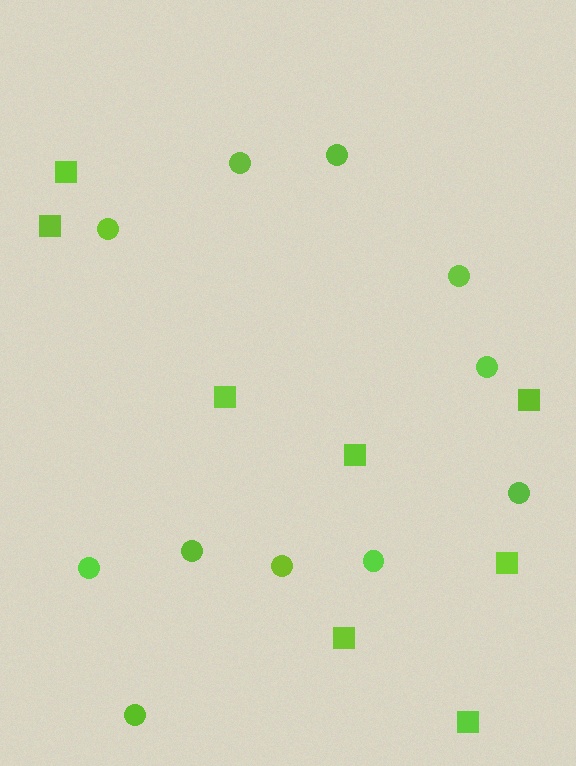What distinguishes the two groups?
There are 2 groups: one group of circles (11) and one group of squares (8).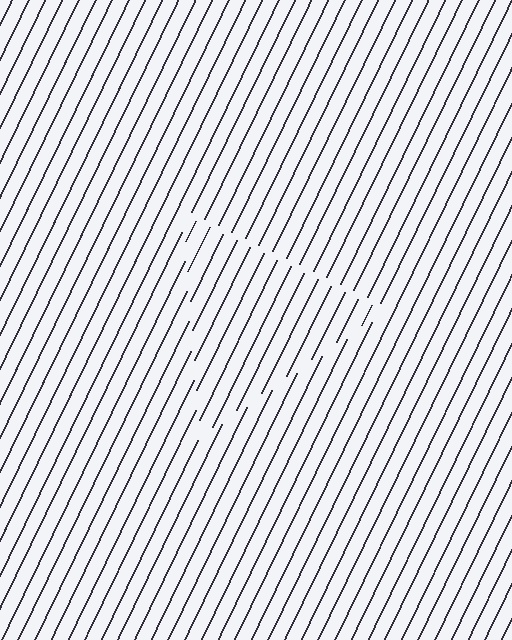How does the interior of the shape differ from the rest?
The interior of the shape contains the same grating, shifted by half a period — the contour is defined by the phase discontinuity where line-ends from the inner and outer gratings abut.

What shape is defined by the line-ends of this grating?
An illusory triangle. The interior of the shape contains the same grating, shifted by half a period — the contour is defined by the phase discontinuity where line-ends from the inner and outer gratings abut.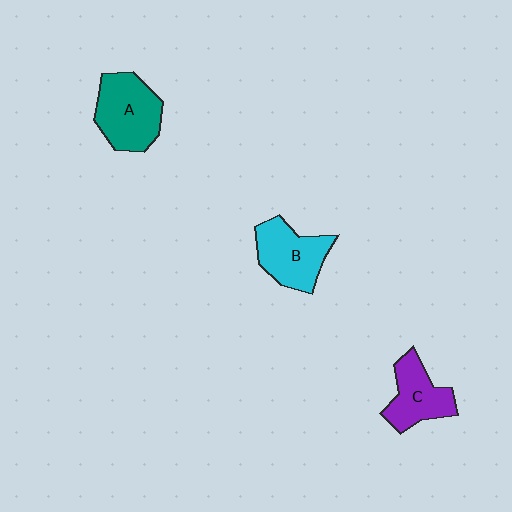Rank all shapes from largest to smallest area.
From largest to smallest: A (teal), B (cyan), C (purple).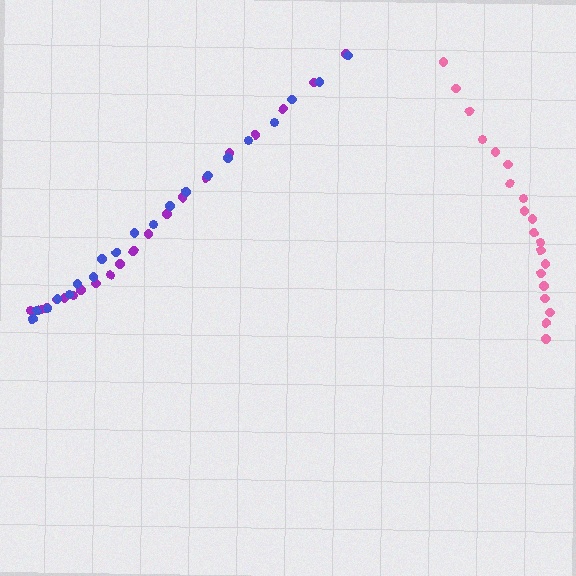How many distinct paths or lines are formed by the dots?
There are 3 distinct paths.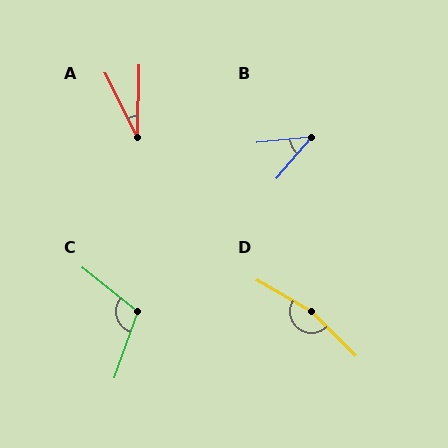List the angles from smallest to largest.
A (28°), B (44°), C (109°), D (165°).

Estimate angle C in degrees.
Approximately 109 degrees.